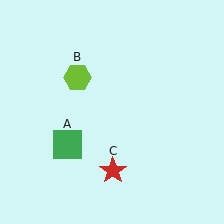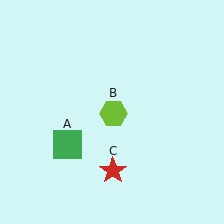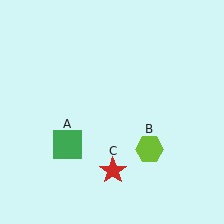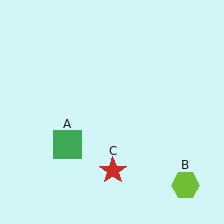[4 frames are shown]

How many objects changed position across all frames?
1 object changed position: lime hexagon (object B).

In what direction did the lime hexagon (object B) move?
The lime hexagon (object B) moved down and to the right.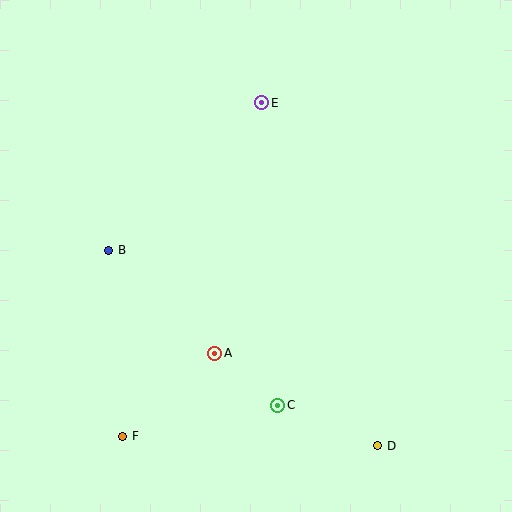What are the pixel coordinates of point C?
Point C is at (278, 405).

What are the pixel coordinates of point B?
Point B is at (109, 250).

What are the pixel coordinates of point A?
Point A is at (215, 354).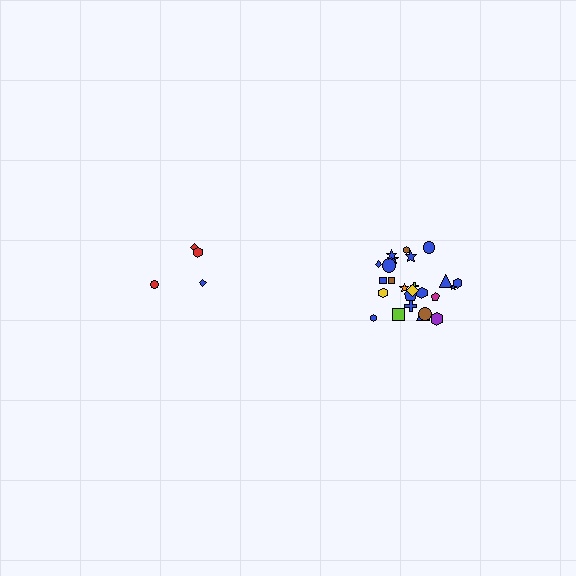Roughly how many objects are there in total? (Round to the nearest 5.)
Roughly 30 objects in total.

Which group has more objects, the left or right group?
The right group.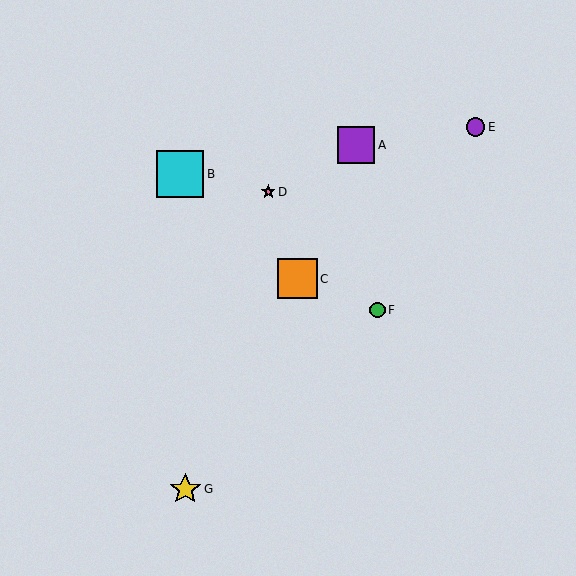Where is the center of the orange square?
The center of the orange square is at (297, 279).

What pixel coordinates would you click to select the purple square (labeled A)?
Click at (356, 145) to select the purple square A.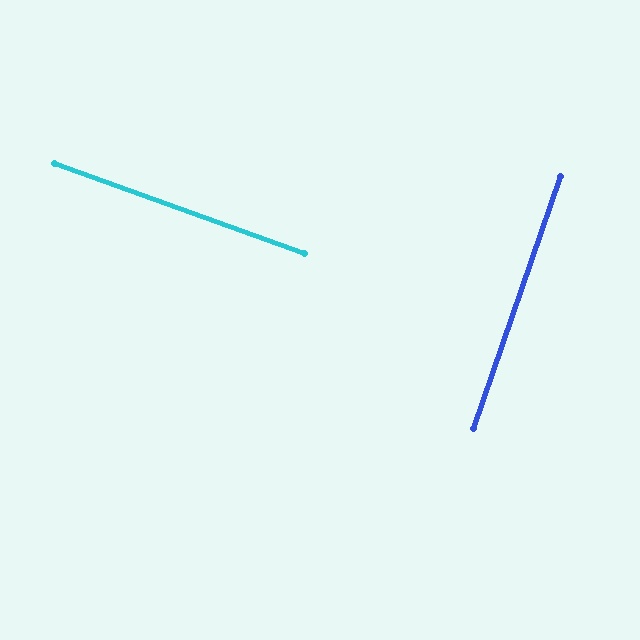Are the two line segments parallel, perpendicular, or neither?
Perpendicular — they meet at approximately 89°.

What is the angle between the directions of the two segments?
Approximately 89 degrees.